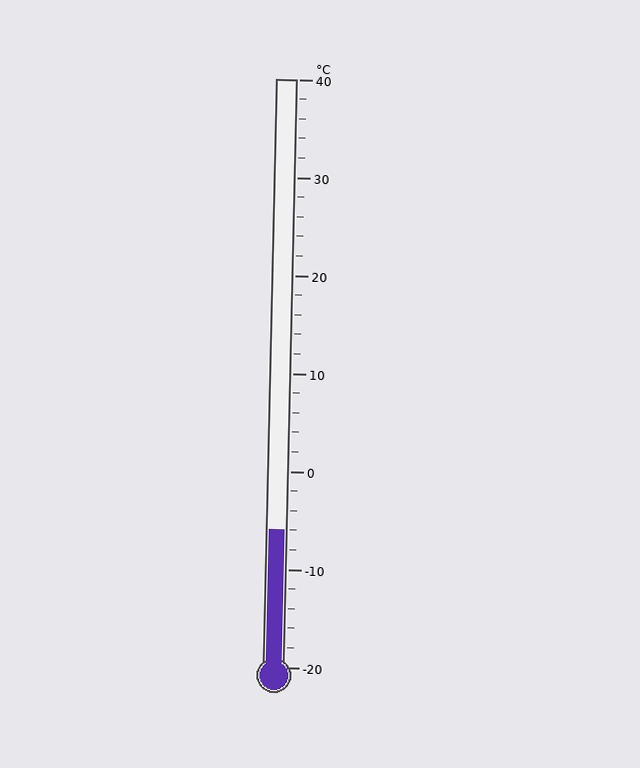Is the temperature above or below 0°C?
The temperature is below 0°C.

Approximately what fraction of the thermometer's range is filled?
The thermometer is filled to approximately 25% of its range.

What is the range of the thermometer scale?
The thermometer scale ranges from -20°C to 40°C.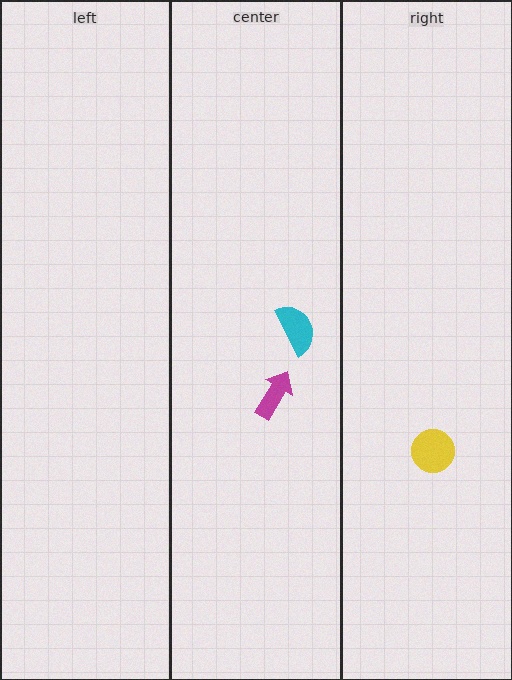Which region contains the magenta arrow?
The center region.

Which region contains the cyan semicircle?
The center region.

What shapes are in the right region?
The yellow circle.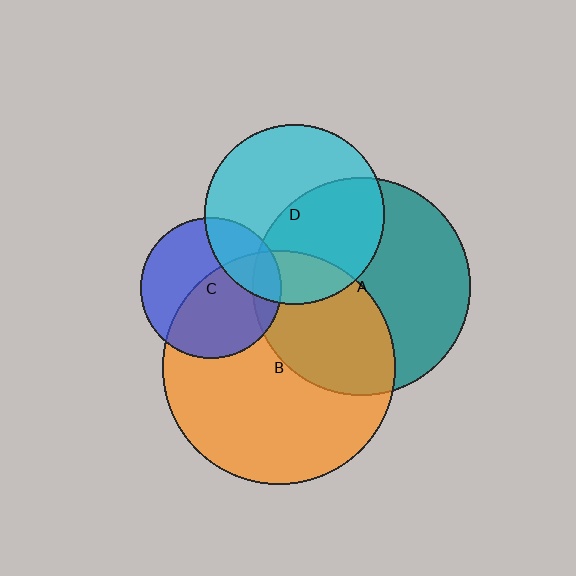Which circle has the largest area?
Circle B (orange).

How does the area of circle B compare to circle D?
Approximately 1.7 times.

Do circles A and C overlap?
Yes.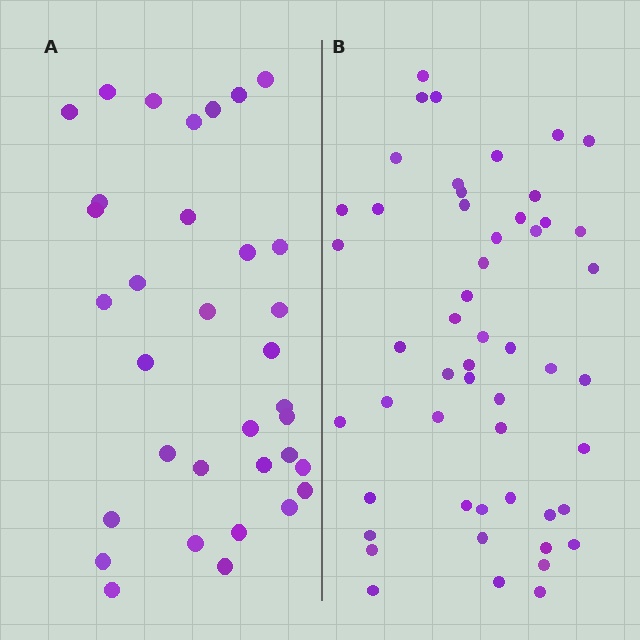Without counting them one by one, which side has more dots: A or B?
Region B (the right region) has more dots.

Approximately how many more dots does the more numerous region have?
Region B has approximately 20 more dots than region A.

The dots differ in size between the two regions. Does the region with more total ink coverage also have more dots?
No. Region A has more total ink coverage because its dots are larger, but region B actually contains more individual dots. Total area can be misleading — the number of items is what matters here.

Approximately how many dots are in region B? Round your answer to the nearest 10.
About 50 dots. (The exact count is 52, which rounds to 50.)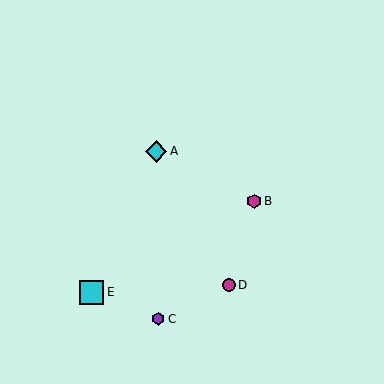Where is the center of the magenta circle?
The center of the magenta circle is at (229, 285).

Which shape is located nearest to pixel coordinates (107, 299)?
The cyan square (labeled E) at (92, 292) is nearest to that location.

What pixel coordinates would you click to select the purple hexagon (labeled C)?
Click at (158, 319) to select the purple hexagon C.